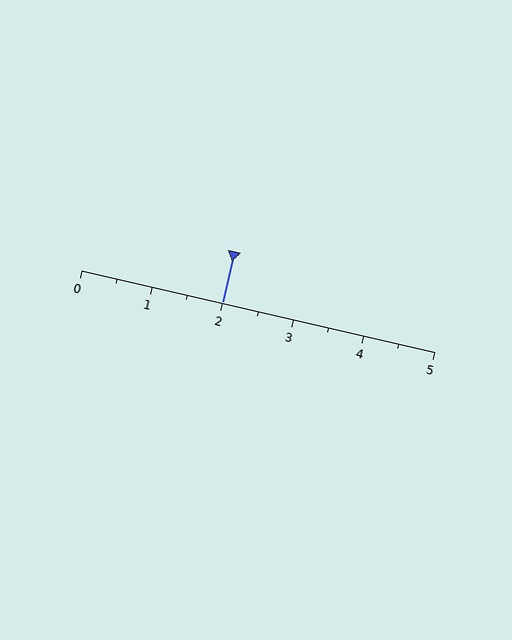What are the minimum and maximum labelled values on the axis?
The axis runs from 0 to 5.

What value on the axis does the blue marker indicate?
The marker indicates approximately 2.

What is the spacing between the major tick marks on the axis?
The major ticks are spaced 1 apart.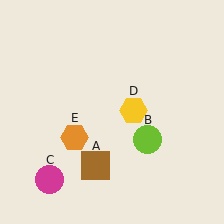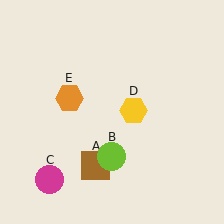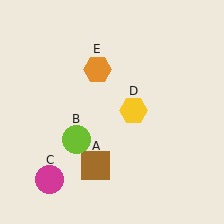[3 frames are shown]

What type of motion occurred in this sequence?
The lime circle (object B), orange hexagon (object E) rotated clockwise around the center of the scene.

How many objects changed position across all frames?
2 objects changed position: lime circle (object B), orange hexagon (object E).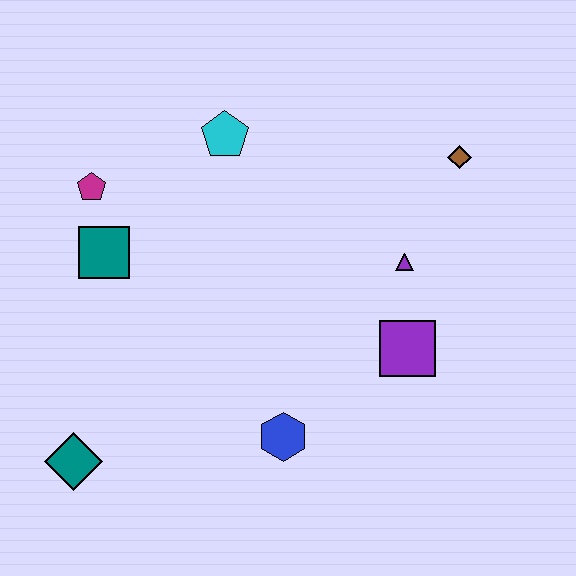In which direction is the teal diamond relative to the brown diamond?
The teal diamond is to the left of the brown diamond.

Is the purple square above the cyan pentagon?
No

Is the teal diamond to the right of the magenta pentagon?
No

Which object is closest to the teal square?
The magenta pentagon is closest to the teal square.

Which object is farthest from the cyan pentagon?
The teal diamond is farthest from the cyan pentagon.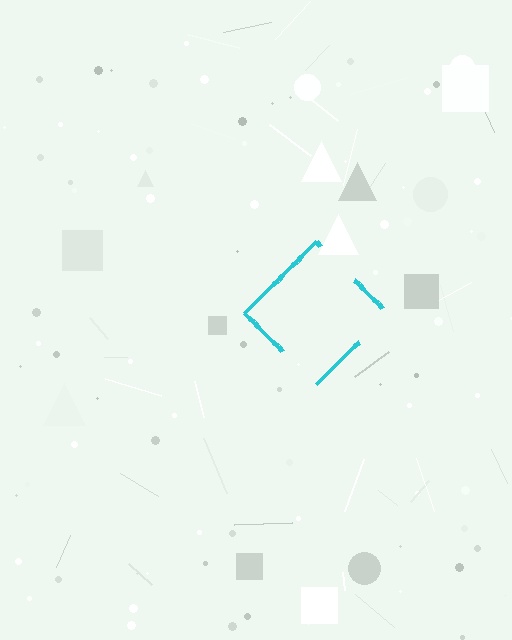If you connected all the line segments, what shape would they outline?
They would outline a diamond.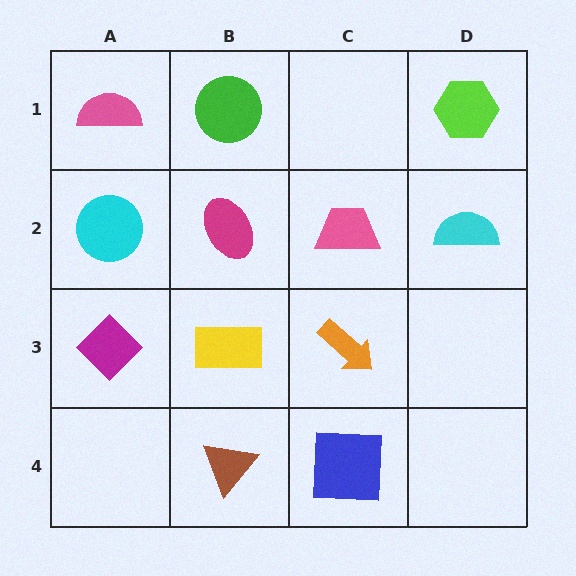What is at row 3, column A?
A magenta diamond.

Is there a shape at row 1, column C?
No, that cell is empty.